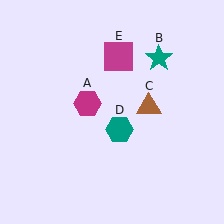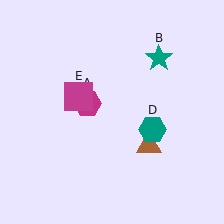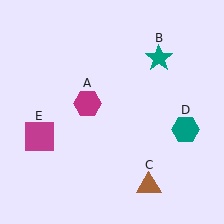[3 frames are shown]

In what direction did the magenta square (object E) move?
The magenta square (object E) moved down and to the left.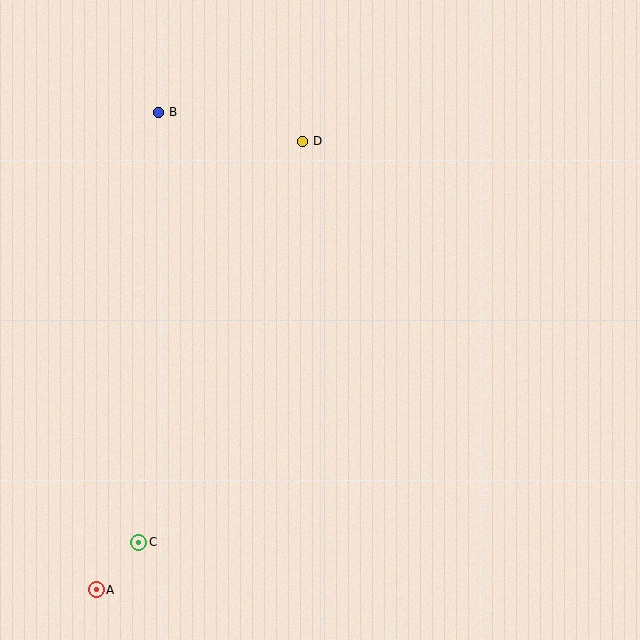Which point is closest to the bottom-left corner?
Point A is closest to the bottom-left corner.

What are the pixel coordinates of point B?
Point B is at (159, 112).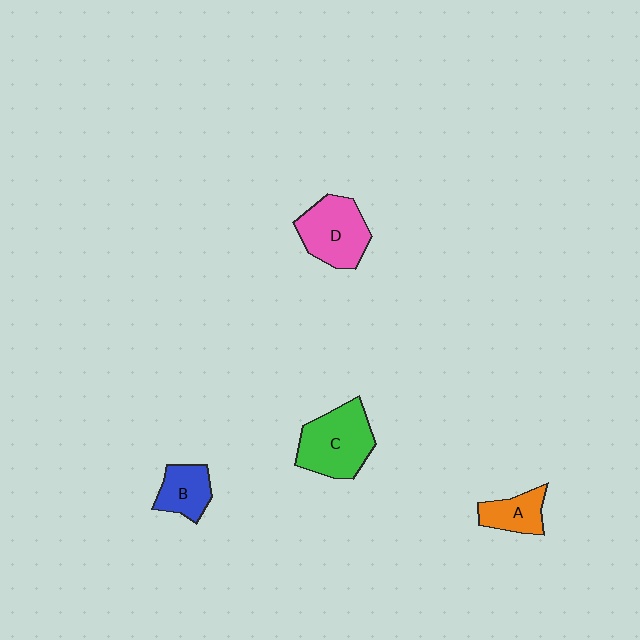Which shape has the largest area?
Shape C (green).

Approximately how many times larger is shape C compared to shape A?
Approximately 1.9 times.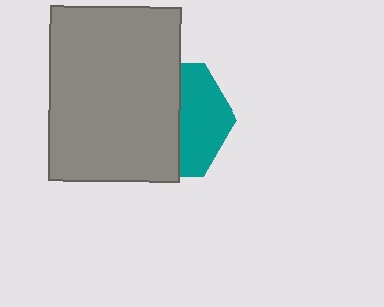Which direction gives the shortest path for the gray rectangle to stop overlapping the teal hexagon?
Moving left gives the shortest separation.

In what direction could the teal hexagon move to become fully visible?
The teal hexagon could move right. That would shift it out from behind the gray rectangle entirely.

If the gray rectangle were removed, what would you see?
You would see the complete teal hexagon.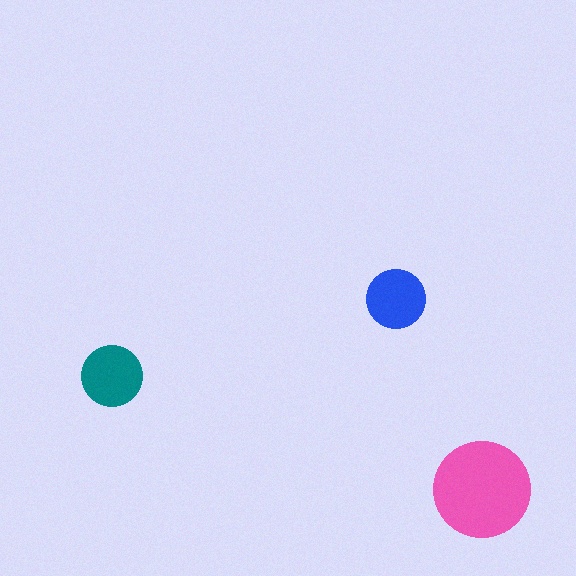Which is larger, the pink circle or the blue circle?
The pink one.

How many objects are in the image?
There are 3 objects in the image.